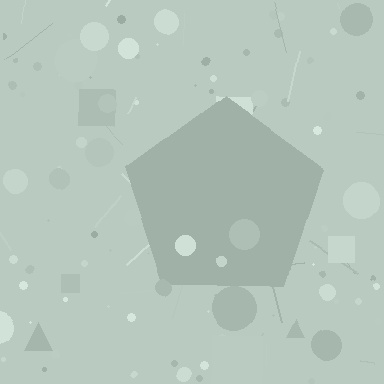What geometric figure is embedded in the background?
A pentagon is embedded in the background.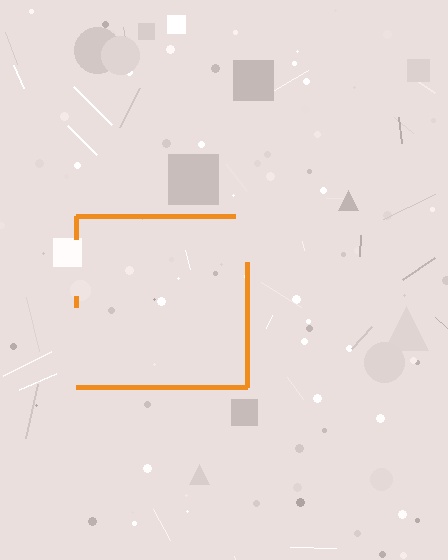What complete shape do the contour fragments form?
The contour fragments form a square.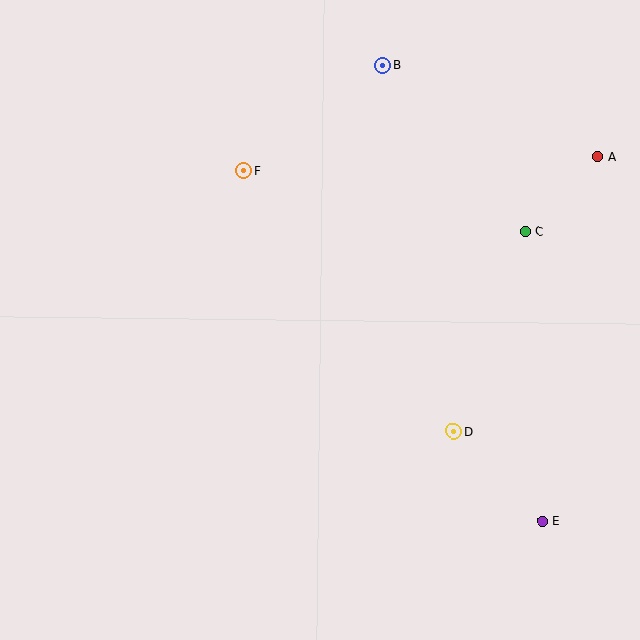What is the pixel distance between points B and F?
The distance between B and F is 175 pixels.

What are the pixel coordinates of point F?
Point F is at (244, 171).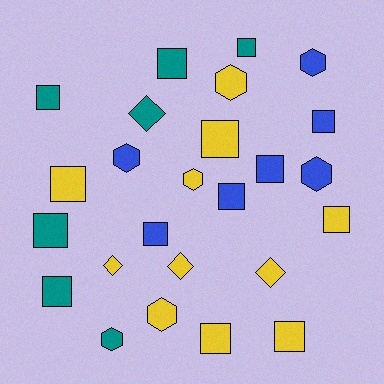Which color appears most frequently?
Yellow, with 11 objects.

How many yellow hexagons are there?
There are 3 yellow hexagons.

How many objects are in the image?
There are 25 objects.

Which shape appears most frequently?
Square, with 14 objects.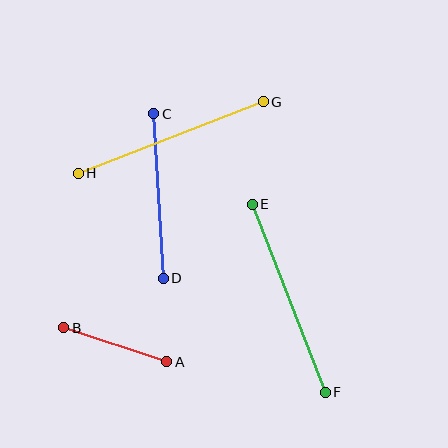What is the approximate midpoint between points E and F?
The midpoint is at approximately (289, 298) pixels.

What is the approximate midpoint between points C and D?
The midpoint is at approximately (158, 196) pixels.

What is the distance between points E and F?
The distance is approximately 201 pixels.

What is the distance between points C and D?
The distance is approximately 165 pixels.